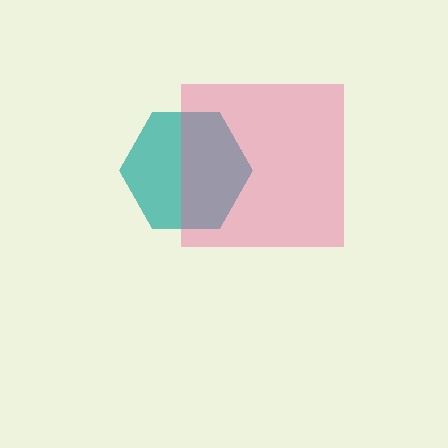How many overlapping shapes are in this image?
There are 2 overlapping shapes in the image.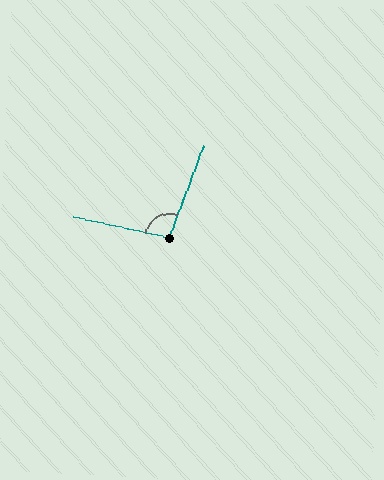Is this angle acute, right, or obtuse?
It is obtuse.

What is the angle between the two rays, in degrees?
Approximately 98 degrees.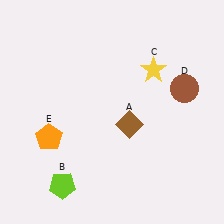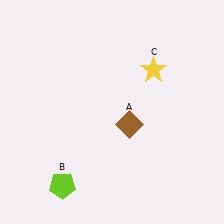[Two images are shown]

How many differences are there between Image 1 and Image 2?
There are 2 differences between the two images.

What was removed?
The brown circle (D), the orange pentagon (E) were removed in Image 2.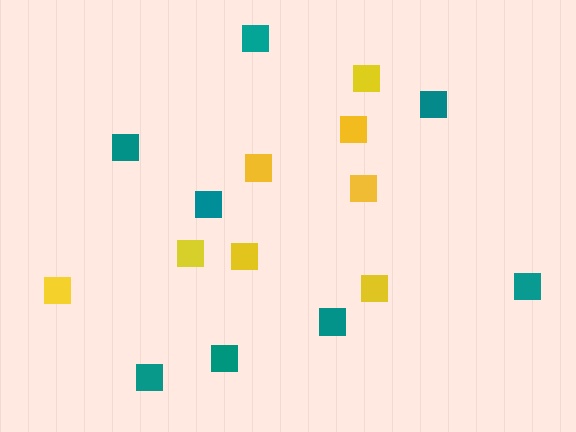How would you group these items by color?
There are 2 groups: one group of yellow squares (8) and one group of teal squares (8).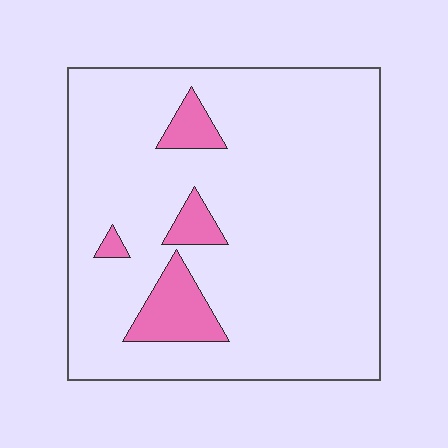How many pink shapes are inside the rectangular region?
4.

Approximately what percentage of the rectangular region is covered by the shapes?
Approximately 10%.